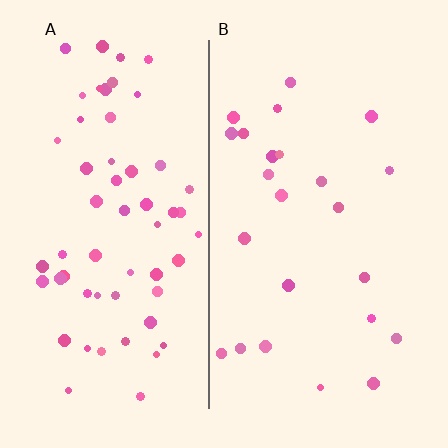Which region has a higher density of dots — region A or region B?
A (the left).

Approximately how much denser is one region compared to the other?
Approximately 2.4× — region A over region B.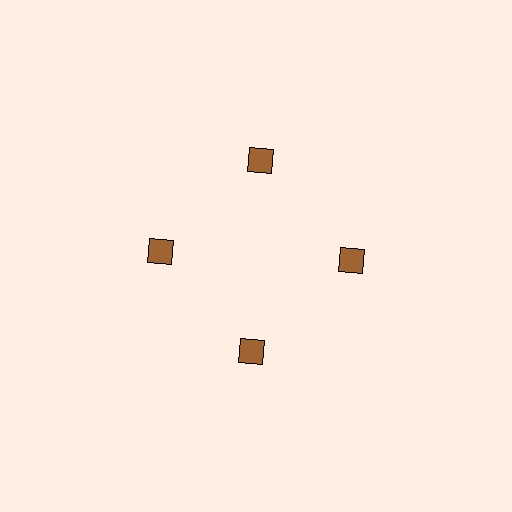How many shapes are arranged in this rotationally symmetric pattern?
There are 4 shapes, arranged in 4 groups of 1.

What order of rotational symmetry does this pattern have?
This pattern has 4-fold rotational symmetry.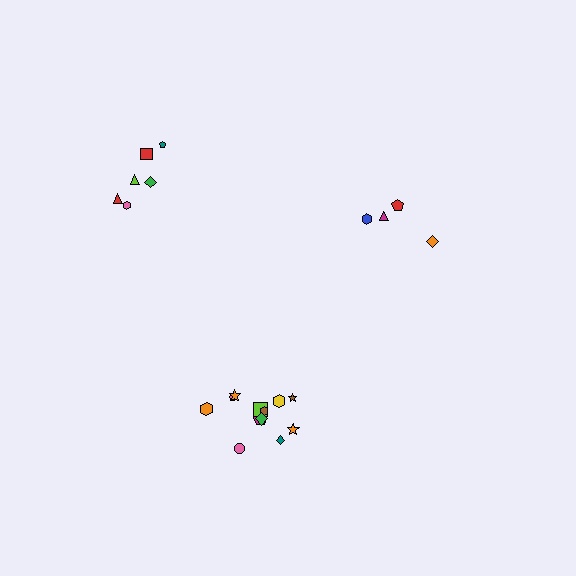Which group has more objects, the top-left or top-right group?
The top-left group.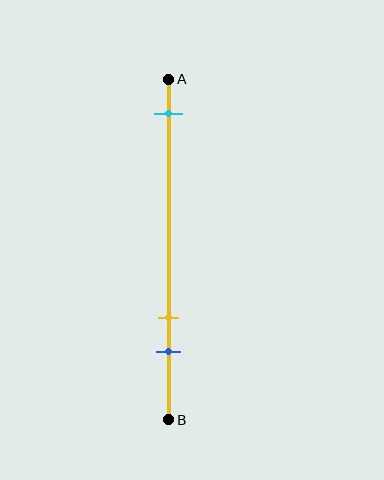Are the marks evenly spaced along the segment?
No, the marks are not evenly spaced.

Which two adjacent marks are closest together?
The yellow and blue marks are the closest adjacent pair.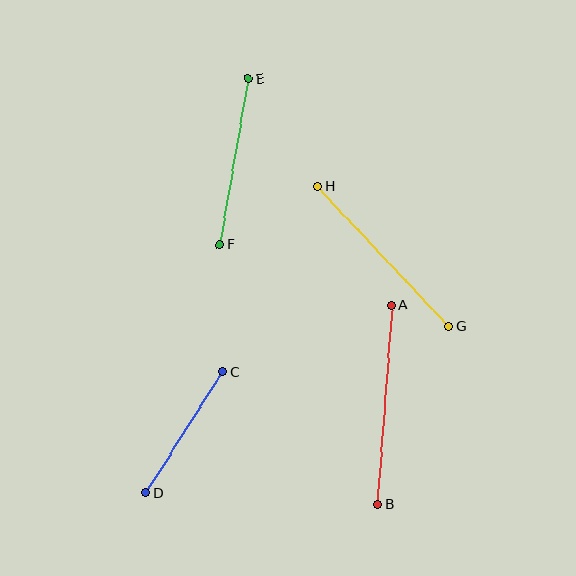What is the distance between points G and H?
The distance is approximately 192 pixels.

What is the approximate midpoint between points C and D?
The midpoint is at approximately (184, 432) pixels.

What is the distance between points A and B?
The distance is approximately 200 pixels.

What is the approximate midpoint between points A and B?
The midpoint is at approximately (384, 405) pixels.